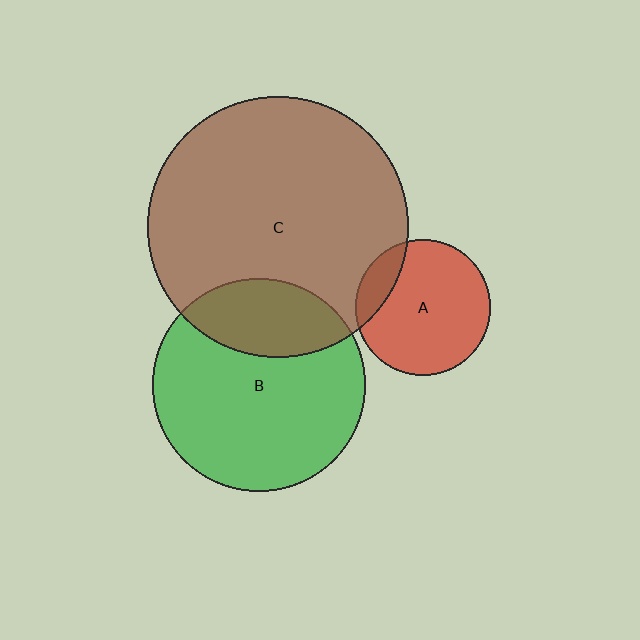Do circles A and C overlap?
Yes.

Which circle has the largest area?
Circle C (brown).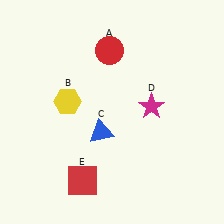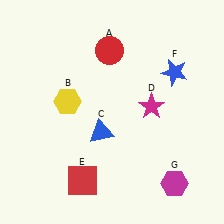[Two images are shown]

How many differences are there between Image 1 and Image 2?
There are 2 differences between the two images.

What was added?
A blue star (F), a magenta hexagon (G) were added in Image 2.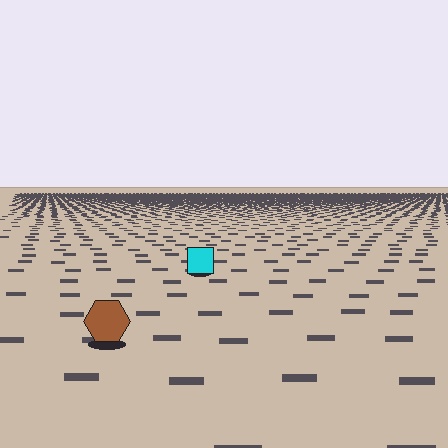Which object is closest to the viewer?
The brown hexagon is closest. The texture marks near it are larger and more spread out.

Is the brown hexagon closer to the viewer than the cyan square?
Yes. The brown hexagon is closer — you can tell from the texture gradient: the ground texture is coarser near it.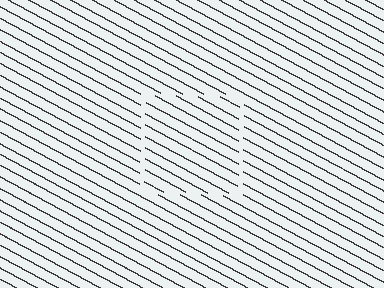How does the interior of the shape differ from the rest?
The interior of the shape contains the same grating, shifted by half a period — the contour is defined by the phase discontinuity where line-ends from the inner and outer gratings abut.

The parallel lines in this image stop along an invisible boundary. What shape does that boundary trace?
An illusory square. The interior of the shape contains the same grating, shifted by half a period — the contour is defined by the phase discontinuity where line-ends from the inner and outer gratings abut.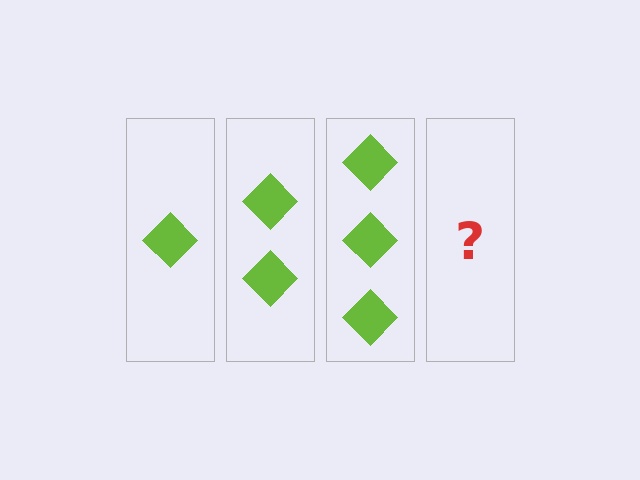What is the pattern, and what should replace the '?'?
The pattern is that each step adds one more diamond. The '?' should be 4 diamonds.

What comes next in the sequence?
The next element should be 4 diamonds.